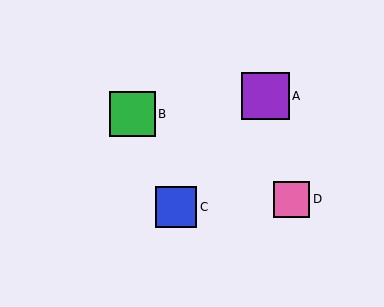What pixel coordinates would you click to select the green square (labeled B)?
Click at (133, 114) to select the green square B.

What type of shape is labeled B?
Shape B is a green square.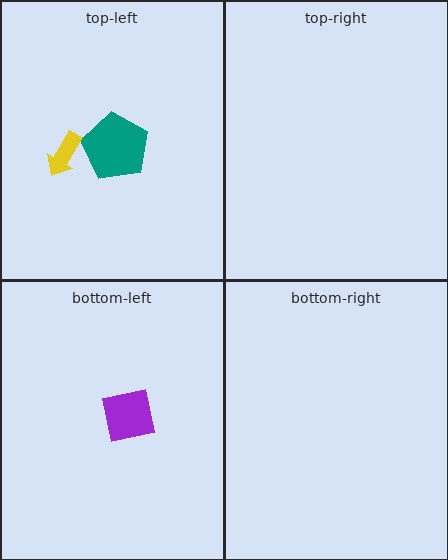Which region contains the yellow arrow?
The top-left region.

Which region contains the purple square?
The bottom-left region.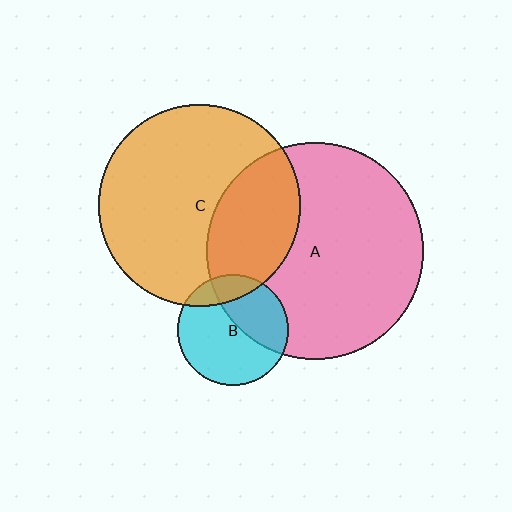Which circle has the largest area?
Circle A (pink).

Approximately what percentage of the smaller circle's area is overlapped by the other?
Approximately 40%.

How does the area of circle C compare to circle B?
Approximately 3.3 times.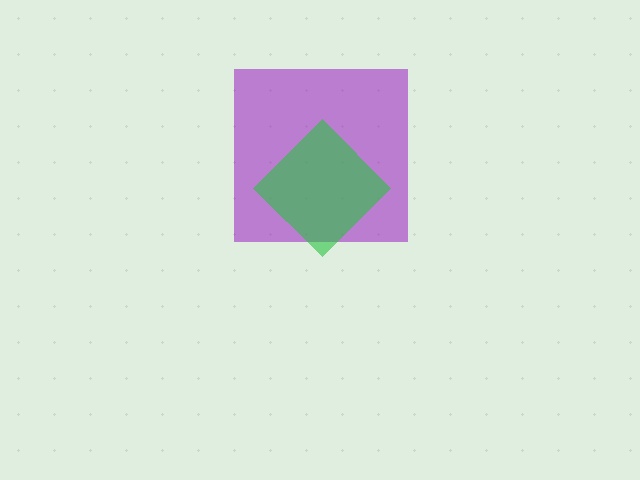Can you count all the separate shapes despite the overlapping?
Yes, there are 2 separate shapes.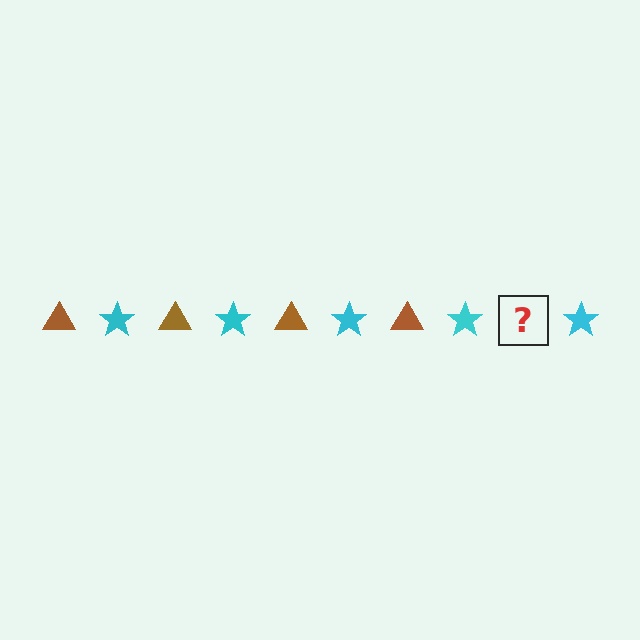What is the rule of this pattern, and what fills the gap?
The rule is that the pattern alternates between brown triangle and cyan star. The gap should be filled with a brown triangle.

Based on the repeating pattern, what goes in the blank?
The blank should be a brown triangle.